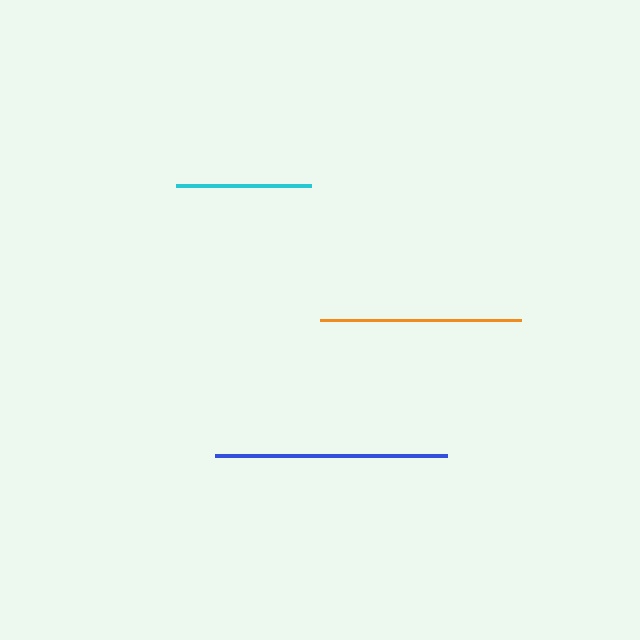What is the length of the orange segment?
The orange segment is approximately 201 pixels long.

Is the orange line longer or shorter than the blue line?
The blue line is longer than the orange line.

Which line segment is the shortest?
The cyan line is the shortest at approximately 136 pixels.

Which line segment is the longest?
The blue line is the longest at approximately 232 pixels.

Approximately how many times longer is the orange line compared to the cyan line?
The orange line is approximately 1.5 times the length of the cyan line.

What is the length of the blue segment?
The blue segment is approximately 232 pixels long.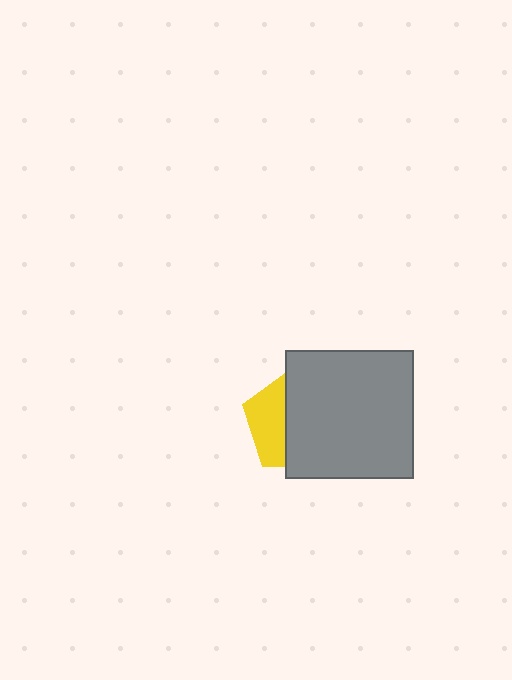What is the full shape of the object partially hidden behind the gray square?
The partially hidden object is a yellow pentagon.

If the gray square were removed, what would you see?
You would see the complete yellow pentagon.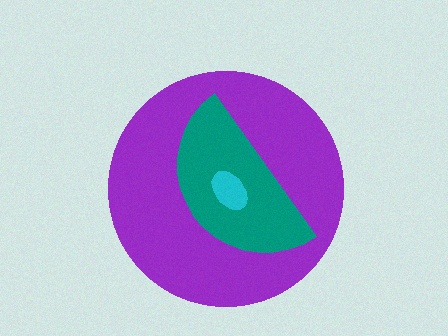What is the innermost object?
The cyan ellipse.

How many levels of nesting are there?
3.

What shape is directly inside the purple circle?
The teal semicircle.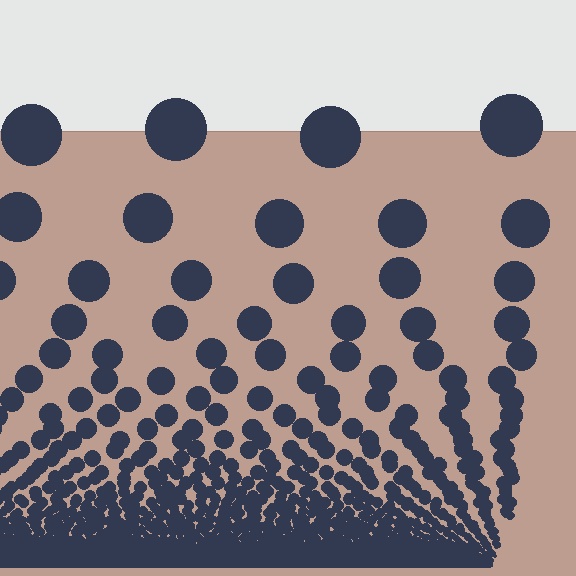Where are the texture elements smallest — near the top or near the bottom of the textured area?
Near the bottom.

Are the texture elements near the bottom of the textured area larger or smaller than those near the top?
Smaller. The gradient is inverted — elements near the bottom are smaller and denser.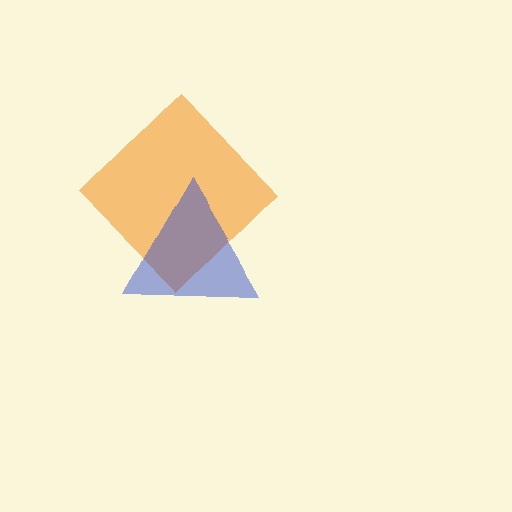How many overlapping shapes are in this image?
There are 2 overlapping shapes in the image.